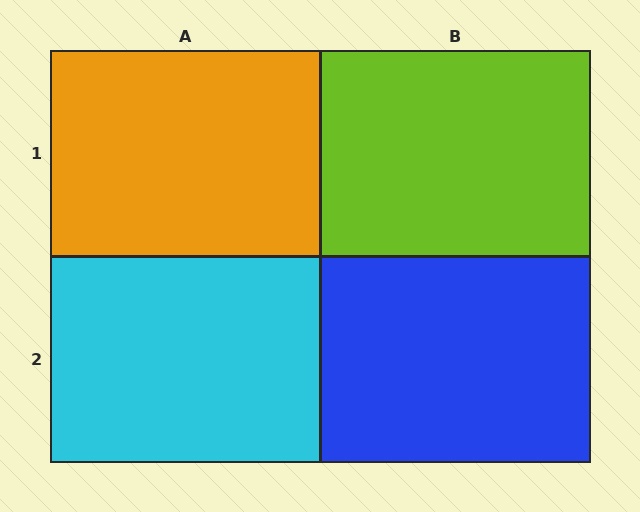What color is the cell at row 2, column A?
Cyan.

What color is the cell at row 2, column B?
Blue.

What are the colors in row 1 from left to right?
Orange, lime.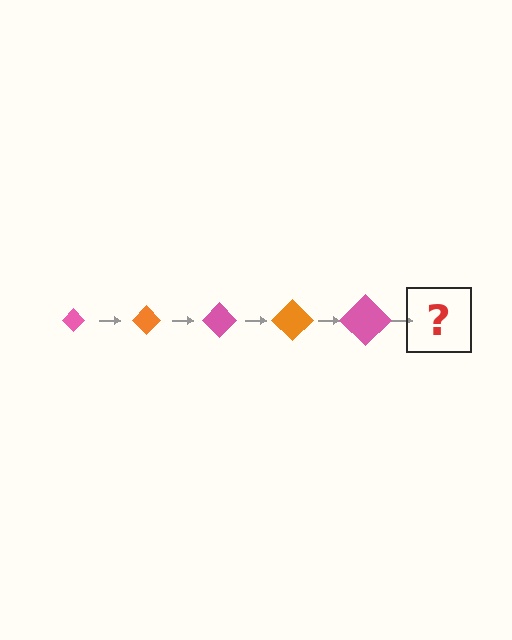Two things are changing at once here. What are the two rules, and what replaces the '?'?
The two rules are that the diamond grows larger each step and the color cycles through pink and orange. The '?' should be an orange diamond, larger than the previous one.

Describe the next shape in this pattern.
It should be an orange diamond, larger than the previous one.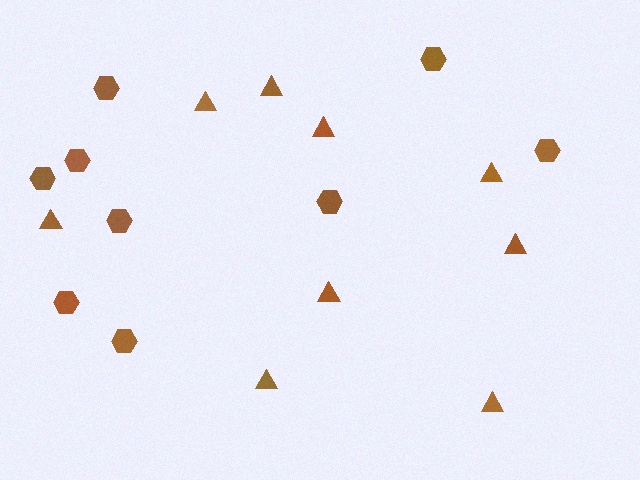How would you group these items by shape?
There are 2 groups: one group of triangles (9) and one group of hexagons (9).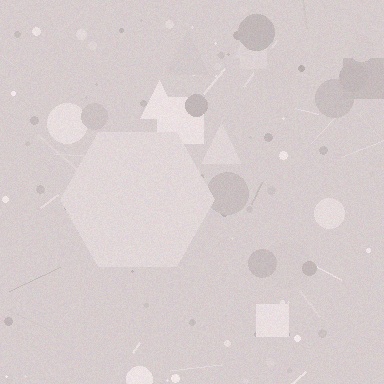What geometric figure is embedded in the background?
A hexagon is embedded in the background.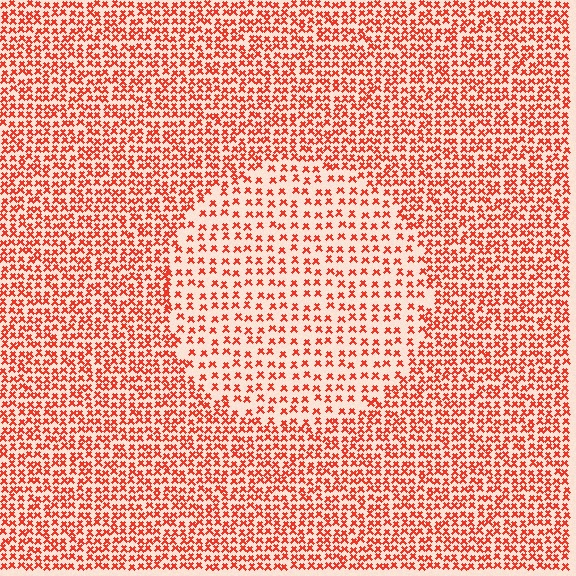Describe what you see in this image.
The image contains small red elements arranged at two different densities. A circle-shaped region is visible where the elements are less densely packed than the surrounding area.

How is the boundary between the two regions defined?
The boundary is defined by a change in element density (approximately 1.8x ratio). All elements are the same color, size, and shape.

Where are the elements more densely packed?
The elements are more densely packed outside the circle boundary.